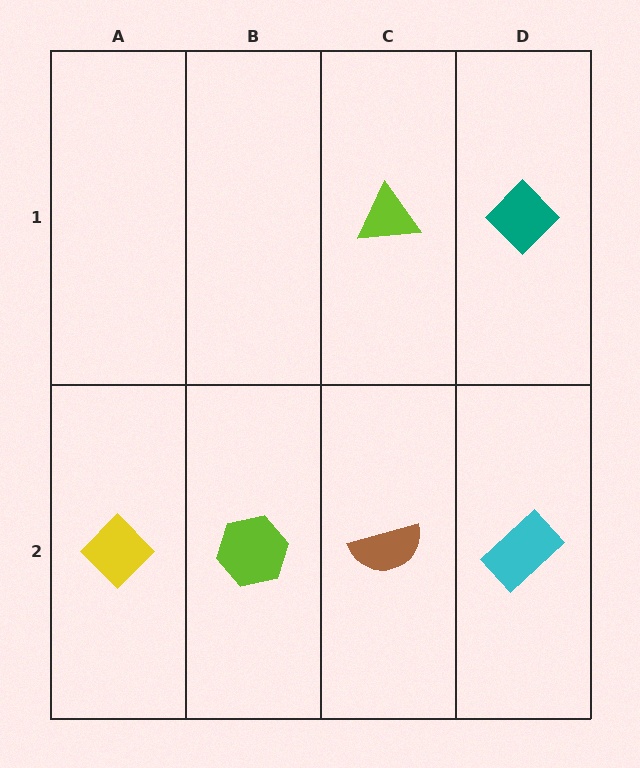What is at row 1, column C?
A lime triangle.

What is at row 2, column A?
A yellow diamond.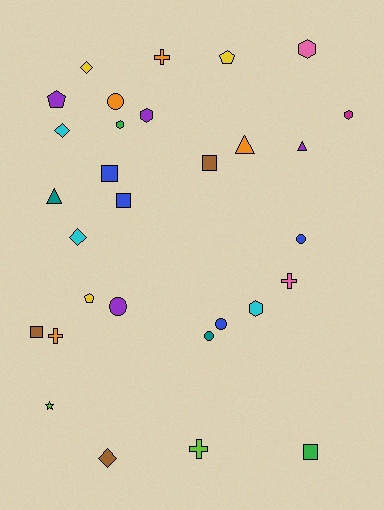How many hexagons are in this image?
There are 5 hexagons.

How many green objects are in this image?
There are 2 green objects.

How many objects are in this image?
There are 30 objects.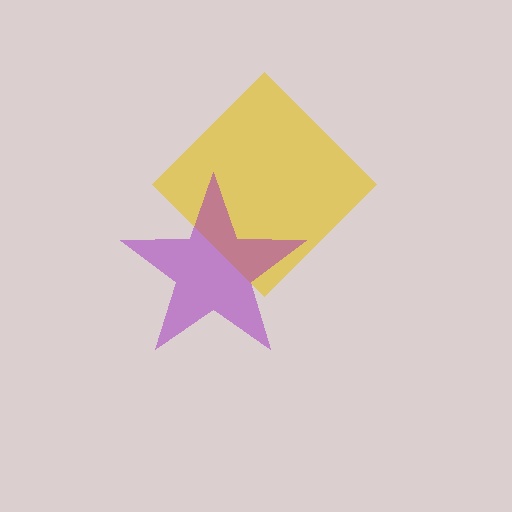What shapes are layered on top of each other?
The layered shapes are: a yellow diamond, a purple star.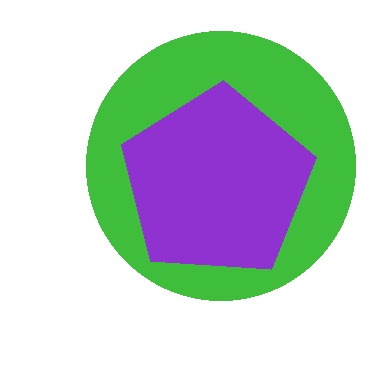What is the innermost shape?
The purple pentagon.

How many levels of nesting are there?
2.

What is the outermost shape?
The green circle.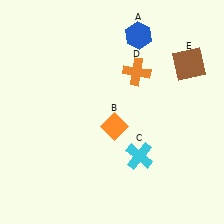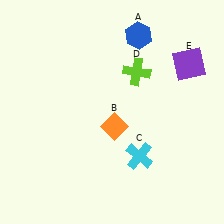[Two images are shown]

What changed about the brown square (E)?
In Image 1, E is brown. In Image 2, it changed to purple.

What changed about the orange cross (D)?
In Image 1, D is orange. In Image 2, it changed to lime.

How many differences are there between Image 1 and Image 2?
There are 2 differences between the two images.